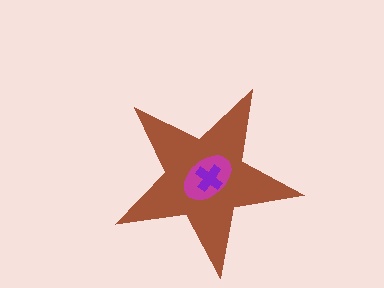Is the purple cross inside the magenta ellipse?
Yes.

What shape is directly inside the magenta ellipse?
The purple cross.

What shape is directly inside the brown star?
The magenta ellipse.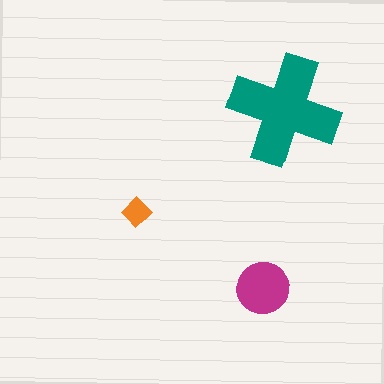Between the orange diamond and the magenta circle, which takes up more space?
The magenta circle.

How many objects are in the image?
There are 3 objects in the image.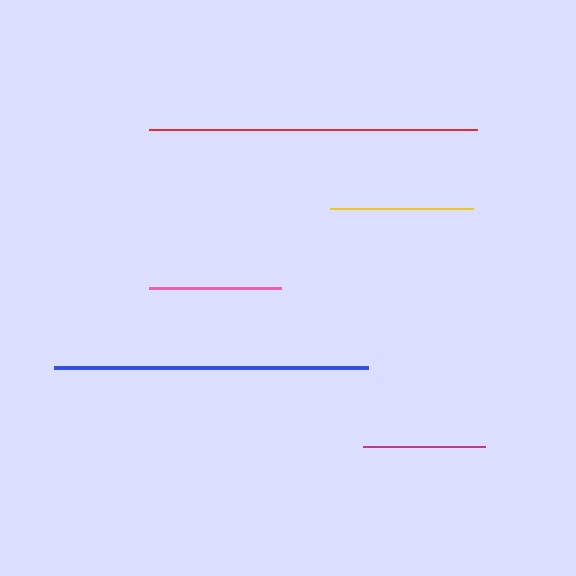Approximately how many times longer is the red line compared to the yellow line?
The red line is approximately 2.3 times the length of the yellow line.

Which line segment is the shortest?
The magenta line is the shortest at approximately 122 pixels.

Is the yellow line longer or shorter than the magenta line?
The yellow line is longer than the magenta line.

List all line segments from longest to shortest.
From longest to shortest: red, blue, yellow, pink, magenta.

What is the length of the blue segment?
The blue segment is approximately 315 pixels long.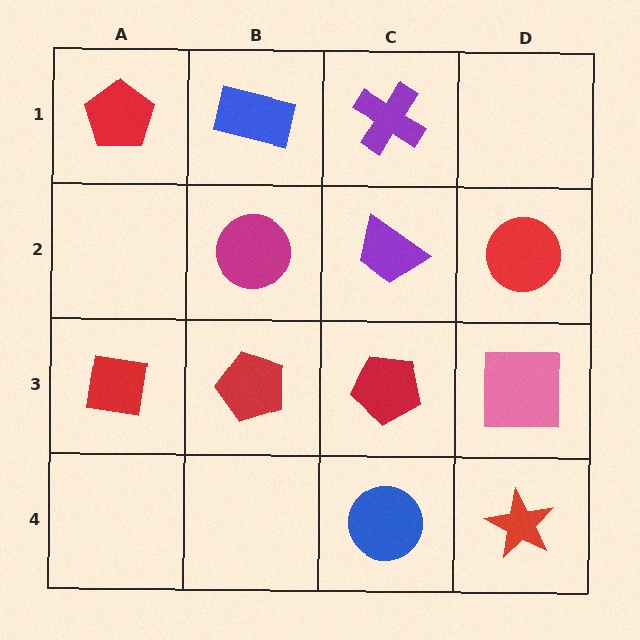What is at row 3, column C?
A red pentagon.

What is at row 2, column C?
A purple trapezoid.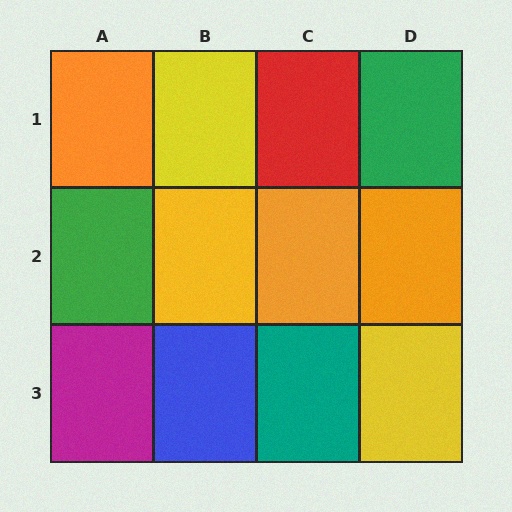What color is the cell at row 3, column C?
Teal.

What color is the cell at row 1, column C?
Red.